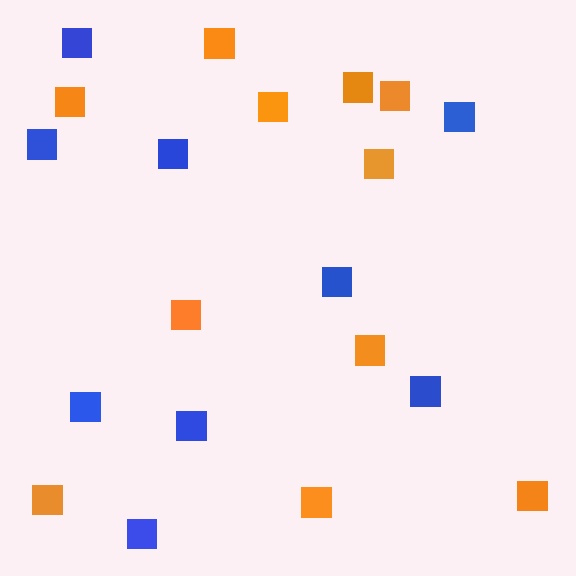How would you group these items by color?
There are 2 groups: one group of orange squares (11) and one group of blue squares (9).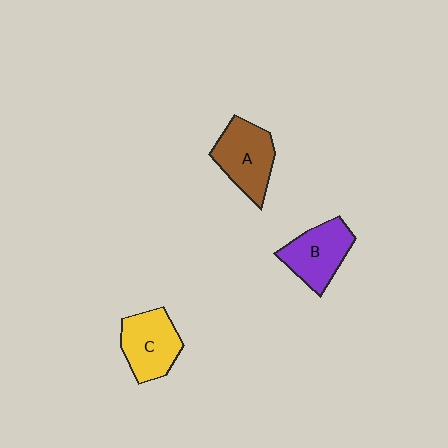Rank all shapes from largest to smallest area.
From largest to smallest: A (brown), C (yellow), B (purple).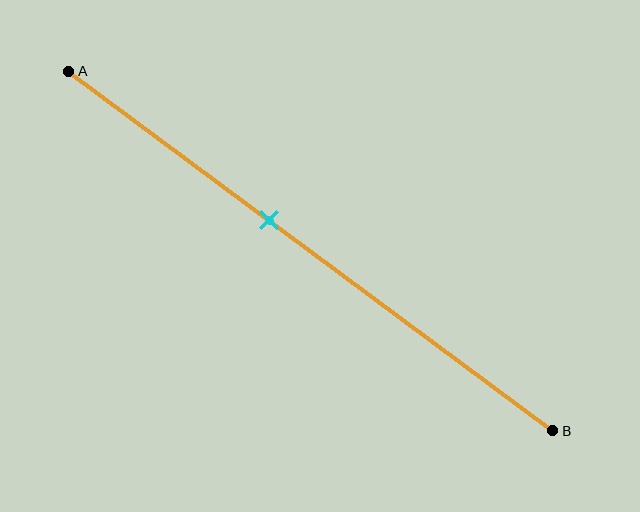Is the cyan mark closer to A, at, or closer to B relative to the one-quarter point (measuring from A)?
The cyan mark is closer to point B than the one-quarter point of segment AB.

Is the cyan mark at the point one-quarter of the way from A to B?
No, the mark is at about 40% from A, not at the 25% one-quarter point.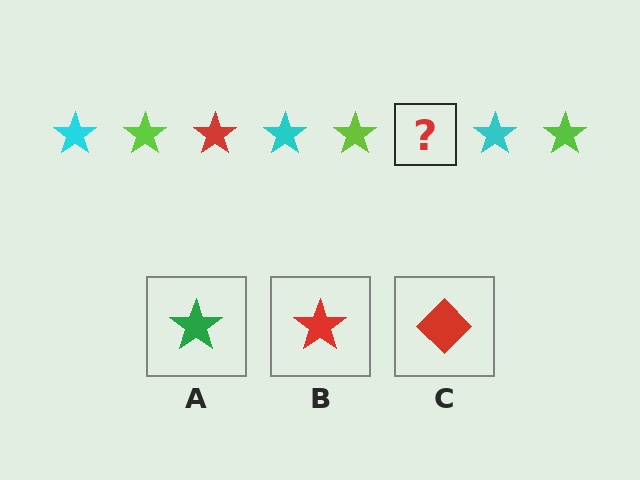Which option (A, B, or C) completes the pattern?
B.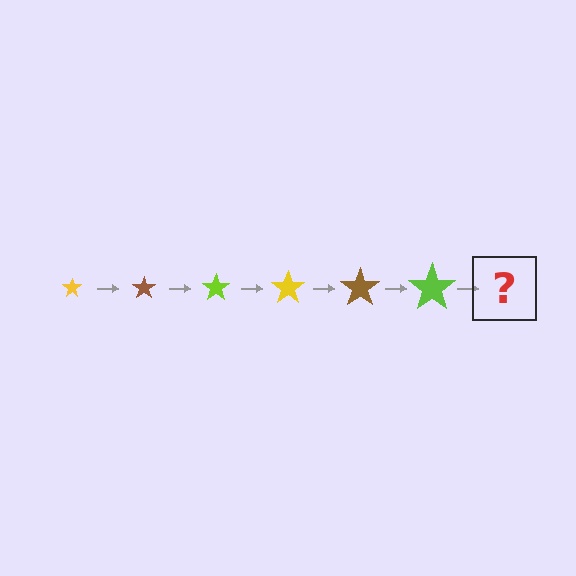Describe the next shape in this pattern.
It should be a yellow star, larger than the previous one.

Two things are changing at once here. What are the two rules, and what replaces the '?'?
The two rules are that the star grows larger each step and the color cycles through yellow, brown, and lime. The '?' should be a yellow star, larger than the previous one.